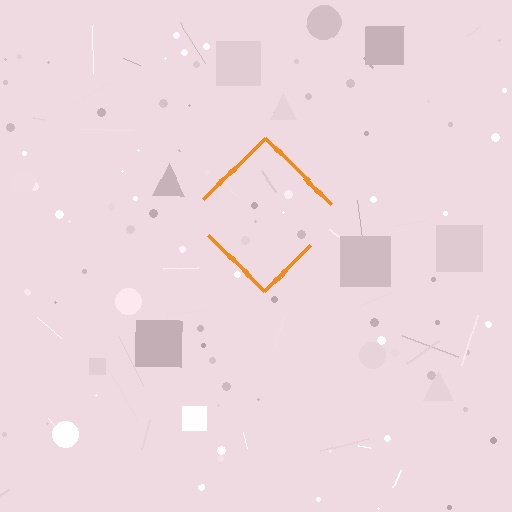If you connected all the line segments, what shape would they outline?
They would outline a diamond.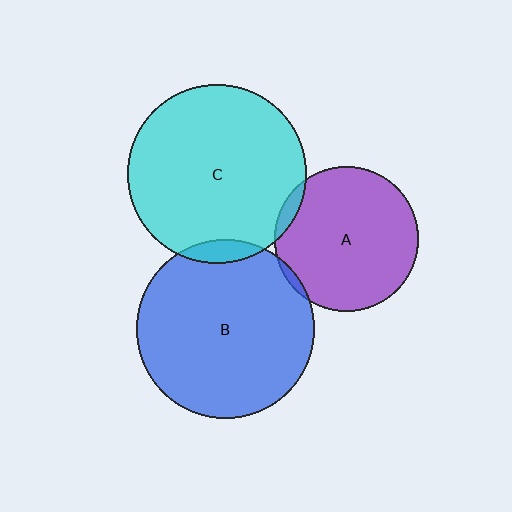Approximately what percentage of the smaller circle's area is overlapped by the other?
Approximately 5%.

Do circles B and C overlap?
Yes.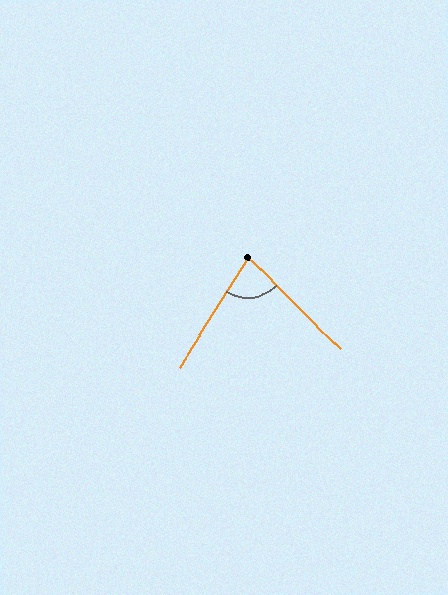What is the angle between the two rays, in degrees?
Approximately 77 degrees.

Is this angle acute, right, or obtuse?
It is acute.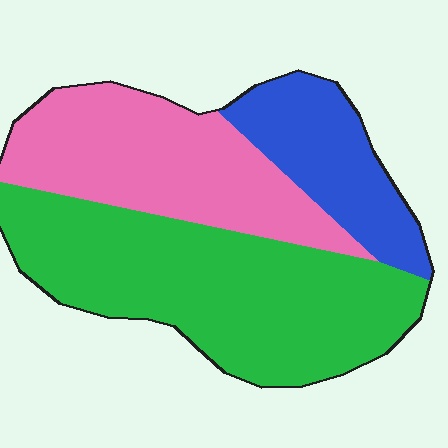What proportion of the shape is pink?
Pink takes up between a quarter and a half of the shape.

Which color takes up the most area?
Green, at roughly 50%.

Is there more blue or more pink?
Pink.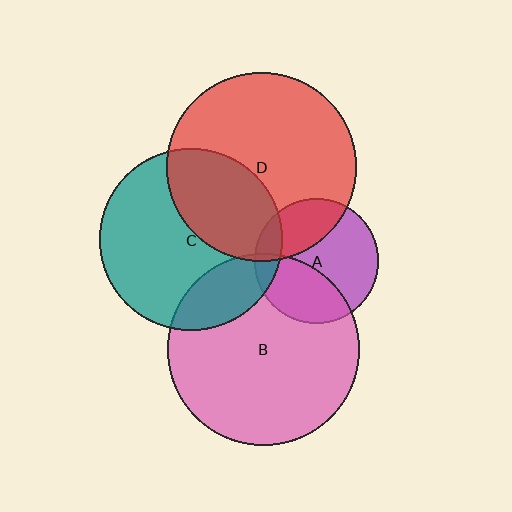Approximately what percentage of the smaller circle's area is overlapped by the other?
Approximately 30%.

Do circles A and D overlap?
Yes.